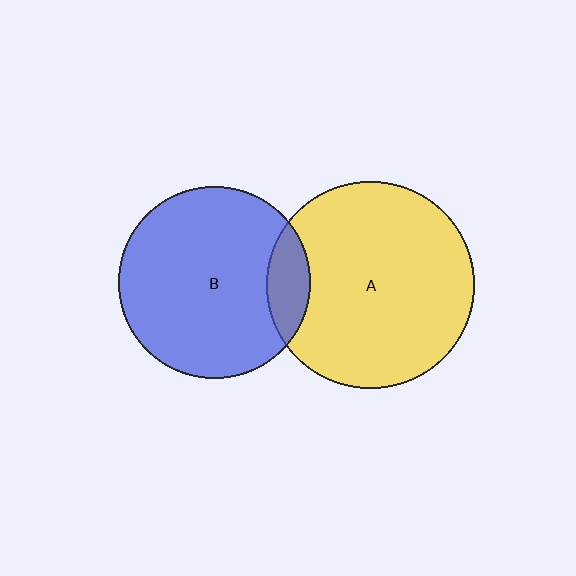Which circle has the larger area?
Circle A (yellow).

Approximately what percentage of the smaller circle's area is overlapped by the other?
Approximately 15%.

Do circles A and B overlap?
Yes.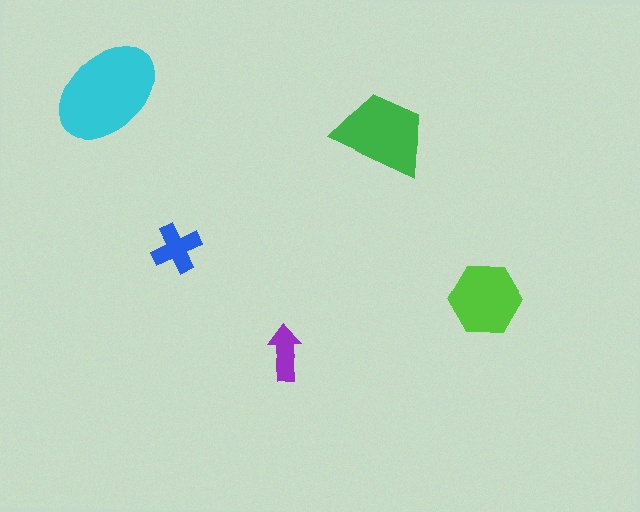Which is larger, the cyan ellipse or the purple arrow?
The cyan ellipse.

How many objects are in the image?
There are 5 objects in the image.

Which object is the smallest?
The purple arrow.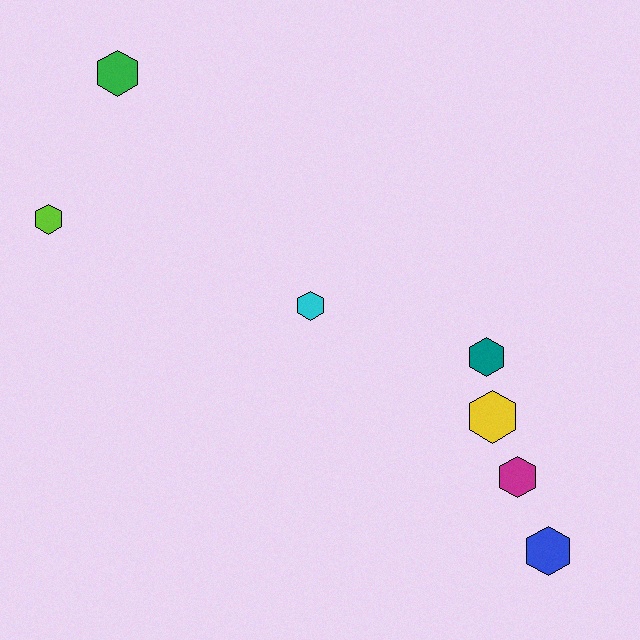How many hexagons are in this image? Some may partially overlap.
There are 7 hexagons.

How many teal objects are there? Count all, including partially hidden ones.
There is 1 teal object.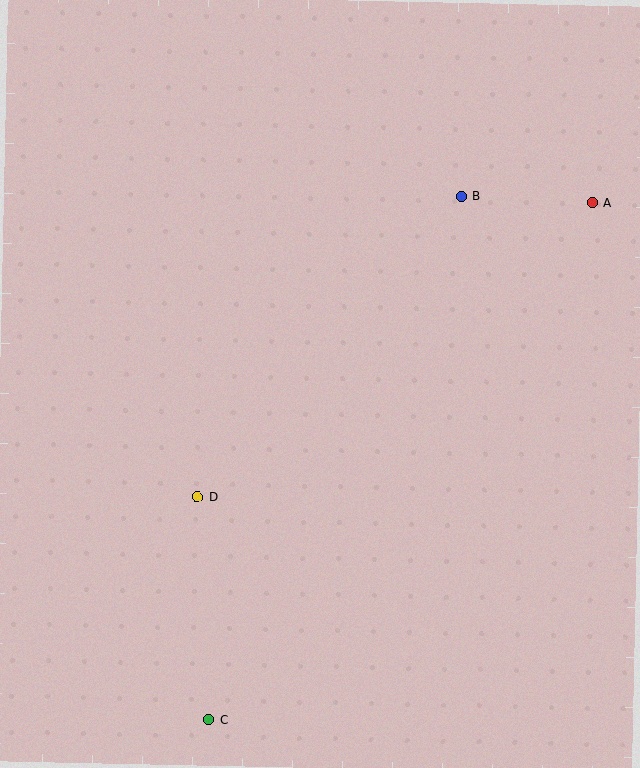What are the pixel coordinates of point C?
Point C is at (209, 720).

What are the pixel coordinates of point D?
Point D is at (197, 497).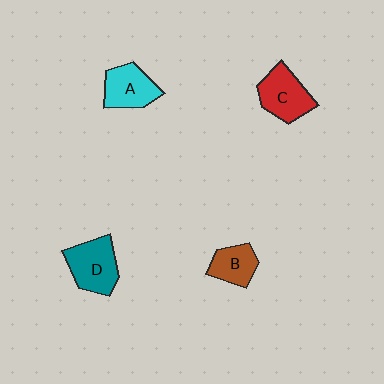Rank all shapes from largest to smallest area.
From largest to smallest: D (teal), C (red), A (cyan), B (brown).